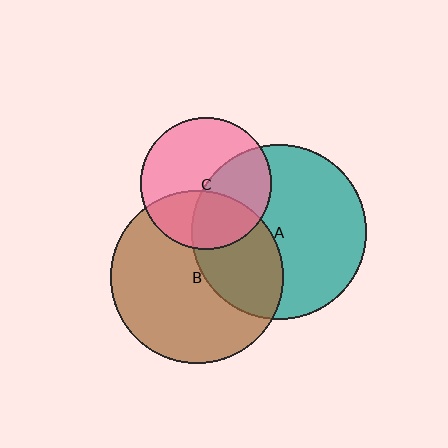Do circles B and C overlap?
Yes.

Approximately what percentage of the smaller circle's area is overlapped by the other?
Approximately 35%.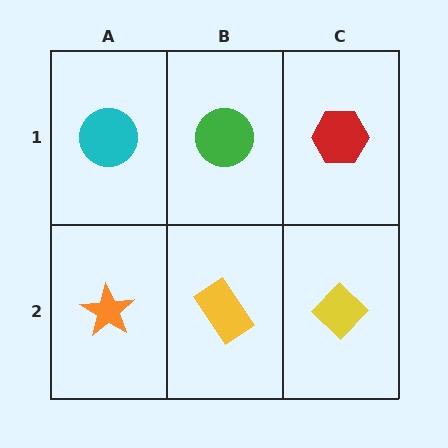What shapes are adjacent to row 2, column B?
A green circle (row 1, column B), an orange star (row 2, column A), a yellow diamond (row 2, column C).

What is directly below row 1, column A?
An orange star.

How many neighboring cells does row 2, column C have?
2.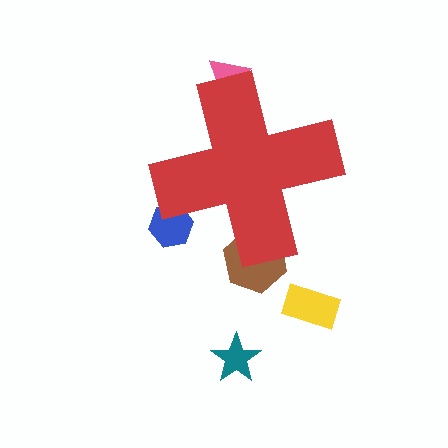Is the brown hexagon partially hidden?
Yes, the brown hexagon is partially hidden behind the red cross.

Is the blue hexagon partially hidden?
Yes, the blue hexagon is partially hidden behind the red cross.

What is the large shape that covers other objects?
A red cross.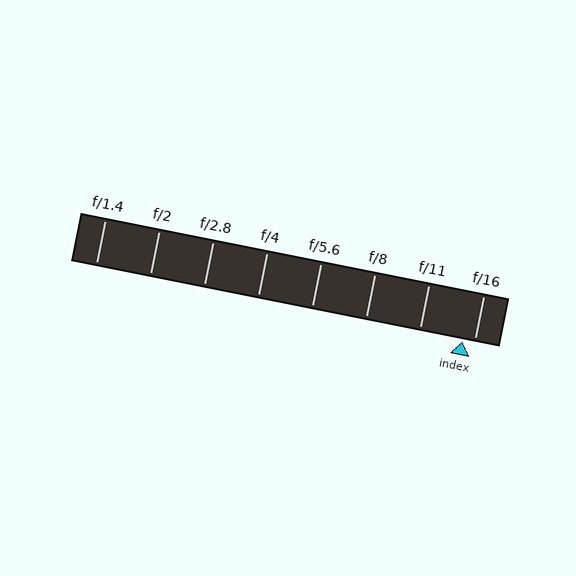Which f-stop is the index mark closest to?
The index mark is closest to f/16.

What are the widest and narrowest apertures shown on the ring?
The widest aperture shown is f/1.4 and the narrowest is f/16.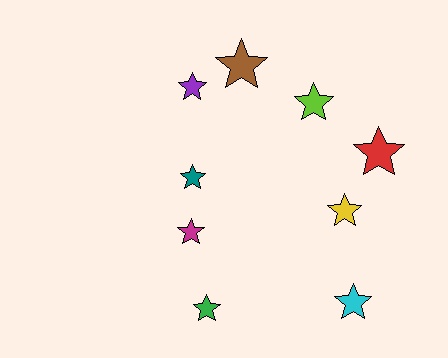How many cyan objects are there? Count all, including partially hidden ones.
There is 1 cyan object.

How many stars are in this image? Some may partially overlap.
There are 9 stars.